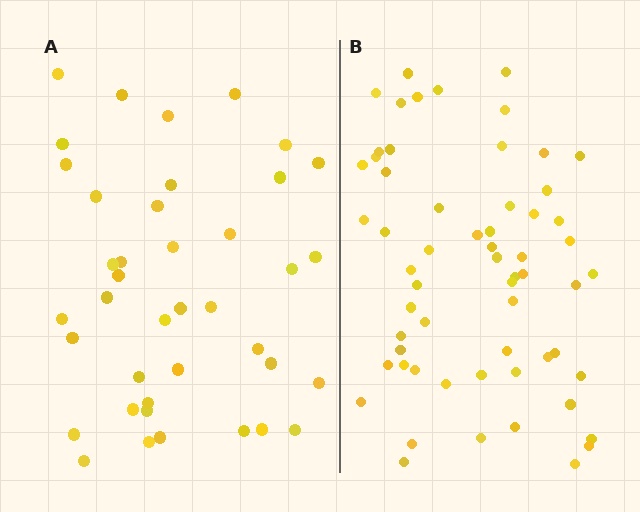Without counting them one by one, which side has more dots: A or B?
Region B (the right region) has more dots.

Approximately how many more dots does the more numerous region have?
Region B has approximately 20 more dots than region A.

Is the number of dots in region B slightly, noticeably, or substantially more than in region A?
Region B has substantially more. The ratio is roughly 1.5 to 1.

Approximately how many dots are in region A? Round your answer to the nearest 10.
About 40 dots.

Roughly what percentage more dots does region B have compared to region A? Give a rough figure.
About 50% more.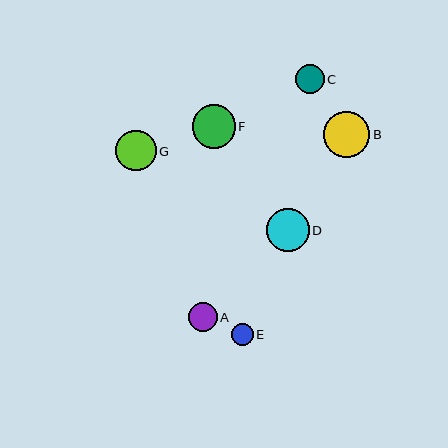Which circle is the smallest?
Circle E is the smallest with a size of approximately 22 pixels.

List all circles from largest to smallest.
From largest to smallest: B, F, D, G, A, C, E.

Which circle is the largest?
Circle B is the largest with a size of approximately 46 pixels.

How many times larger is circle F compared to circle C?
Circle F is approximately 1.5 times the size of circle C.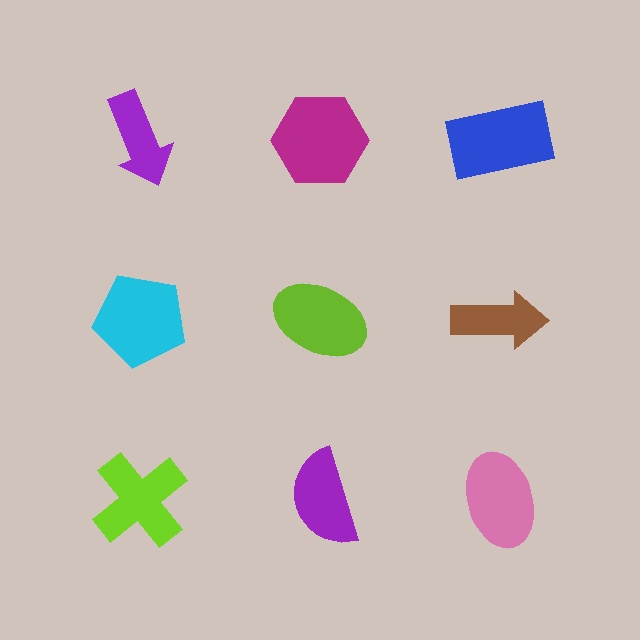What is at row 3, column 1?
A lime cross.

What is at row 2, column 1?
A cyan pentagon.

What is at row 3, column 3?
A pink ellipse.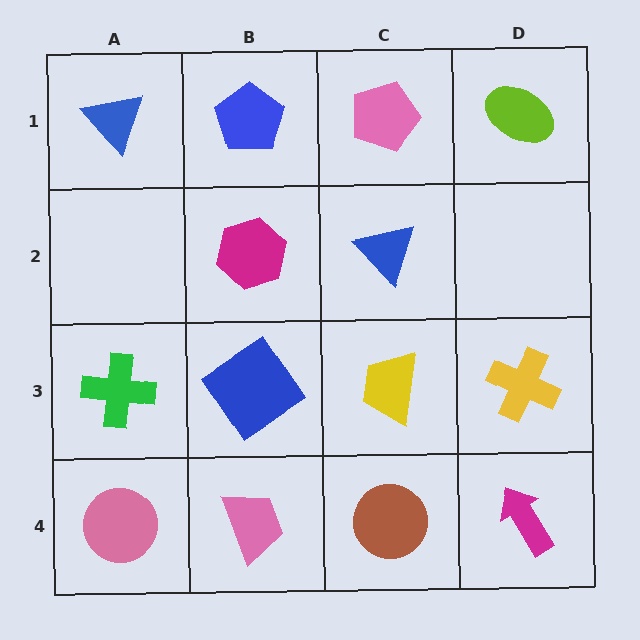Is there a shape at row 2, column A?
No, that cell is empty.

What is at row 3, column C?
A yellow trapezoid.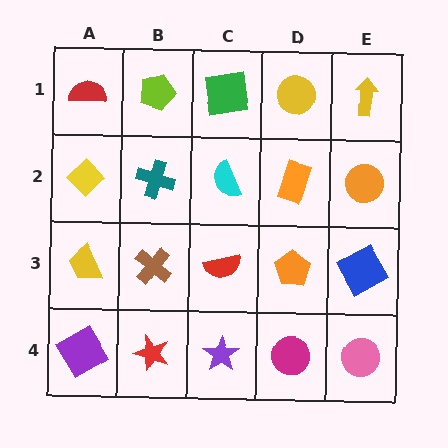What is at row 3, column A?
A yellow trapezoid.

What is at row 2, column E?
An orange circle.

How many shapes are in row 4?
5 shapes.